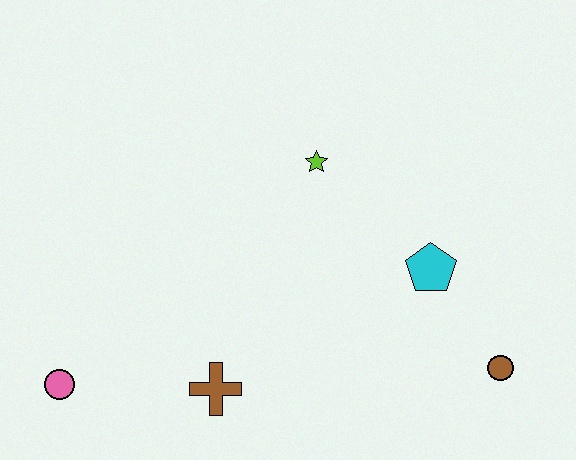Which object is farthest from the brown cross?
The brown circle is farthest from the brown cross.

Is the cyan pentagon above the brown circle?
Yes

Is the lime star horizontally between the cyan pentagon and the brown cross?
Yes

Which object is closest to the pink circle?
The brown cross is closest to the pink circle.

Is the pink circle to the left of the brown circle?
Yes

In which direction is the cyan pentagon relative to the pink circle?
The cyan pentagon is to the right of the pink circle.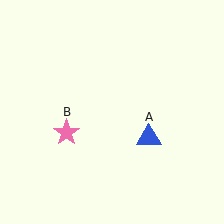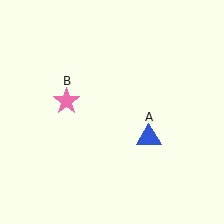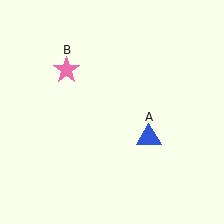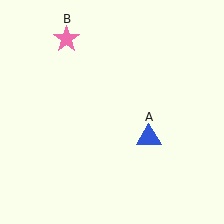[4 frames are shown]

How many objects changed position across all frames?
1 object changed position: pink star (object B).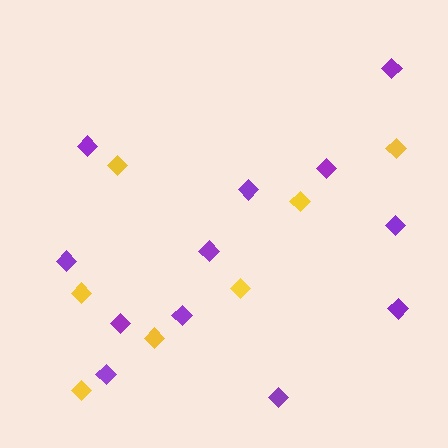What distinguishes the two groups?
There are 2 groups: one group of yellow diamonds (7) and one group of purple diamonds (12).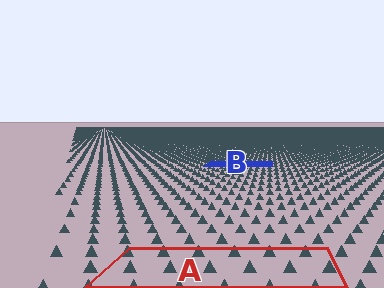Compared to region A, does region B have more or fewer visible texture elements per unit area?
Region B has more texture elements per unit area — they are packed more densely because it is farther away.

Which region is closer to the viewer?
Region A is closer. The texture elements there are larger and more spread out.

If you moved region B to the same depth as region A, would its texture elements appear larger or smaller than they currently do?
They would appear larger. At a closer depth, the same texture elements are projected at a bigger on-screen size.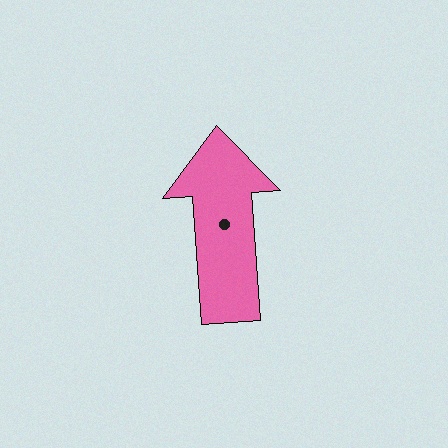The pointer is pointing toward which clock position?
Roughly 12 o'clock.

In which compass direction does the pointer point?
North.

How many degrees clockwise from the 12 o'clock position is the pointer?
Approximately 356 degrees.